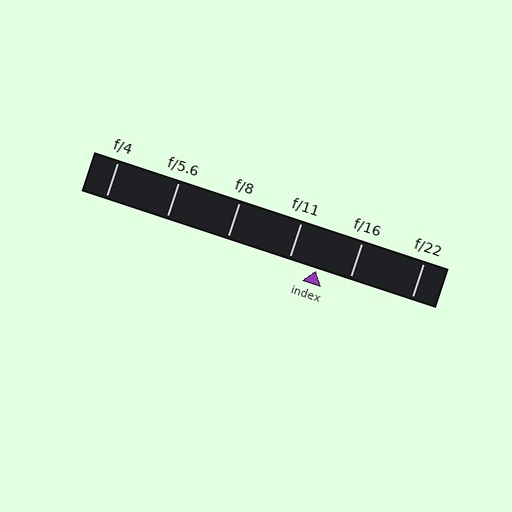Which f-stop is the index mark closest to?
The index mark is closest to f/11.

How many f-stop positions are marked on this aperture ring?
There are 6 f-stop positions marked.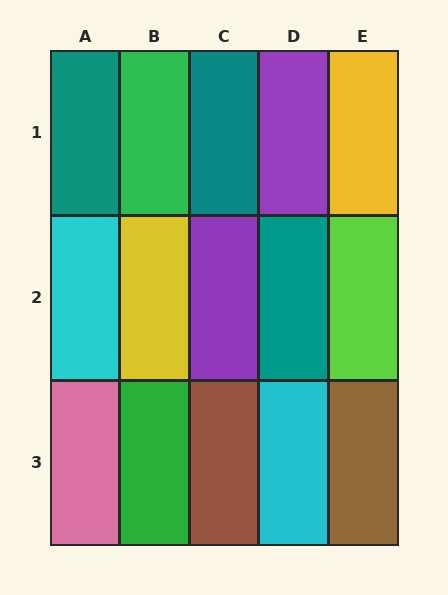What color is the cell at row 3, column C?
Brown.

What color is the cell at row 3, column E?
Brown.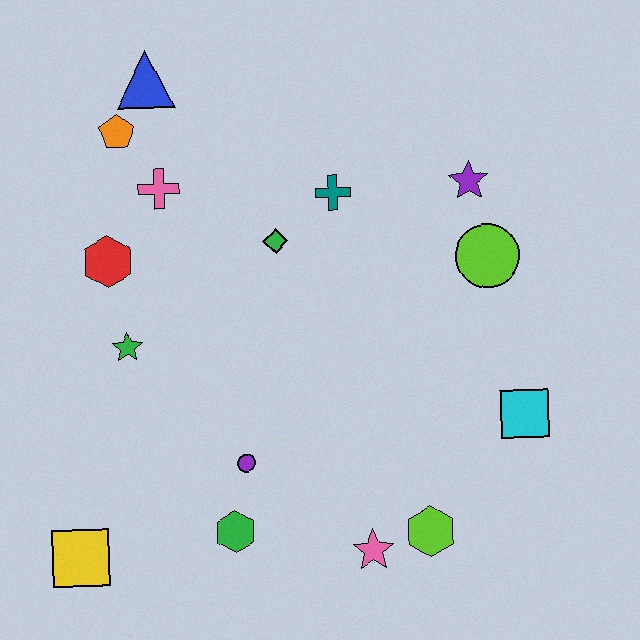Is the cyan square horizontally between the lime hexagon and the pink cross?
No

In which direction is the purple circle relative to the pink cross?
The purple circle is below the pink cross.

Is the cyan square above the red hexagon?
No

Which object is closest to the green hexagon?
The purple circle is closest to the green hexagon.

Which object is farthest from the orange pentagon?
The lime hexagon is farthest from the orange pentagon.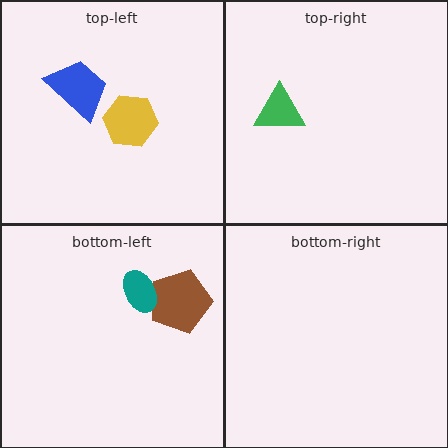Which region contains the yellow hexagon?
The top-left region.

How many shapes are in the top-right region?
1.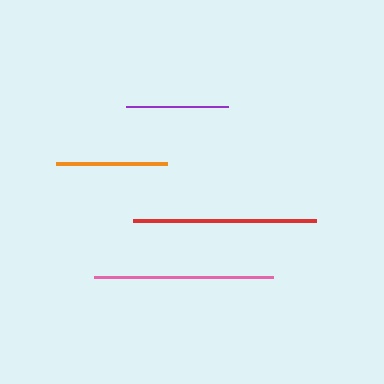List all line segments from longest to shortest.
From longest to shortest: red, pink, orange, purple.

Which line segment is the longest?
The red line is the longest at approximately 182 pixels.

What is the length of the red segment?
The red segment is approximately 182 pixels long.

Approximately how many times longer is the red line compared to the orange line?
The red line is approximately 1.7 times the length of the orange line.